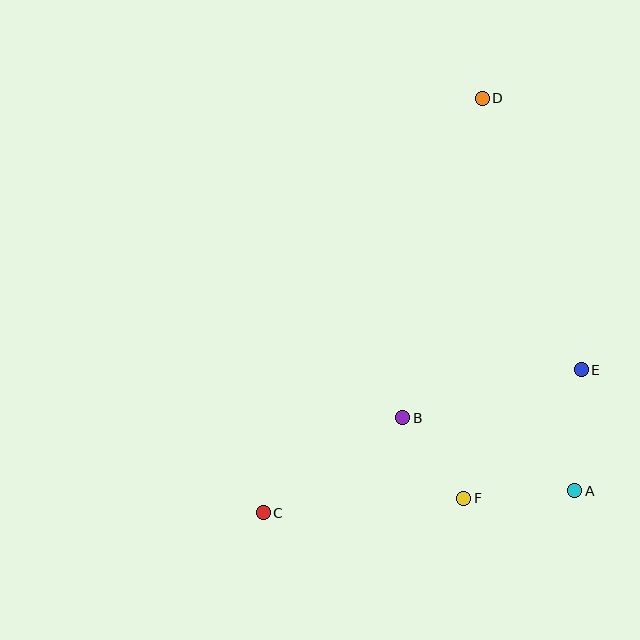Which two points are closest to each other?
Points B and F are closest to each other.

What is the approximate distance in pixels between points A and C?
The distance between A and C is approximately 312 pixels.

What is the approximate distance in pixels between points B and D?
The distance between B and D is approximately 329 pixels.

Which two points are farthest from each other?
Points C and D are farthest from each other.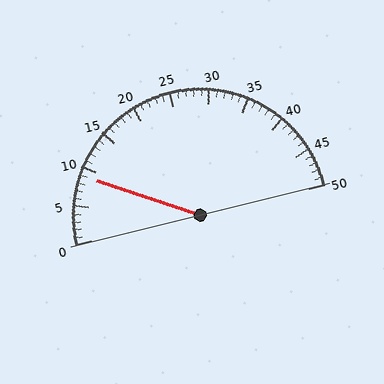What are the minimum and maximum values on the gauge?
The gauge ranges from 0 to 50.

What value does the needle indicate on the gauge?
The needle indicates approximately 9.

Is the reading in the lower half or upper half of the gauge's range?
The reading is in the lower half of the range (0 to 50).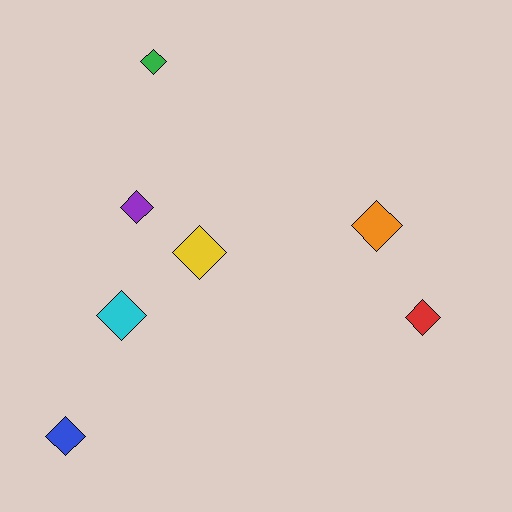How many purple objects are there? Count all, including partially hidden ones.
There is 1 purple object.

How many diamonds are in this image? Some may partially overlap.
There are 7 diamonds.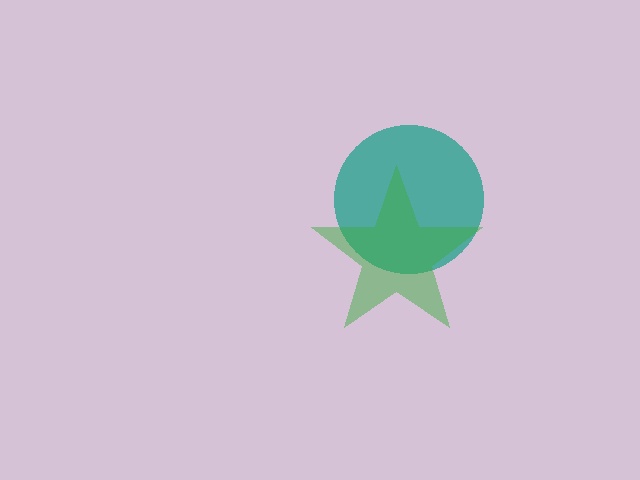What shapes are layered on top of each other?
The layered shapes are: a teal circle, a green star.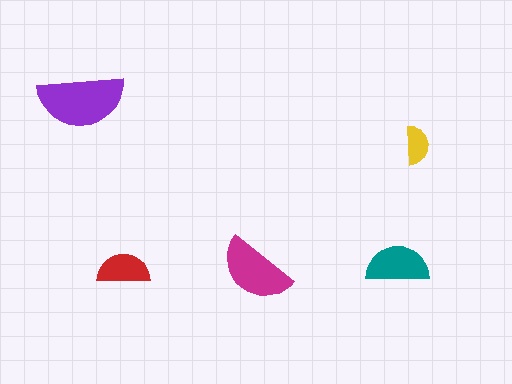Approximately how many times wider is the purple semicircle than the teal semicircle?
About 1.5 times wider.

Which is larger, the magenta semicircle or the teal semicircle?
The magenta one.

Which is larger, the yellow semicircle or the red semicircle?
The red one.